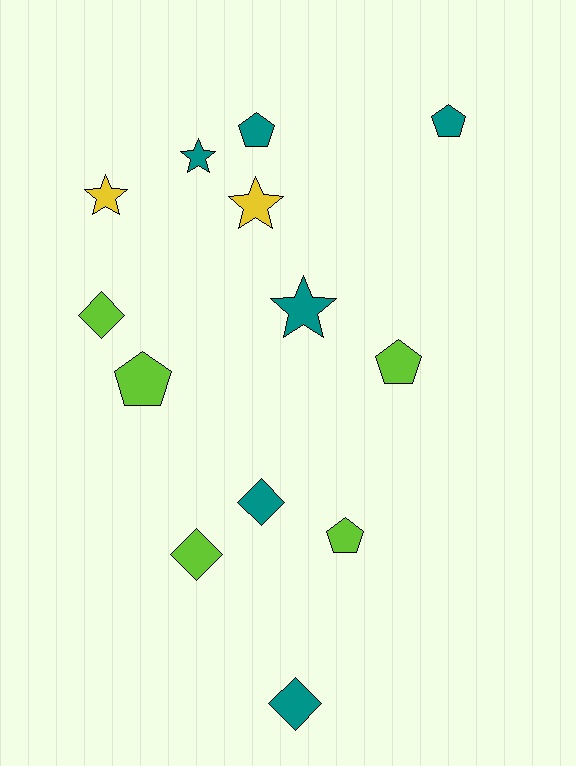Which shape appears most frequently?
Pentagon, with 5 objects.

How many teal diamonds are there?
There are 2 teal diamonds.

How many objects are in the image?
There are 13 objects.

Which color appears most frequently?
Teal, with 6 objects.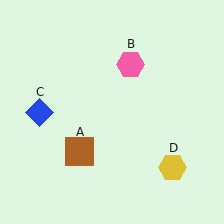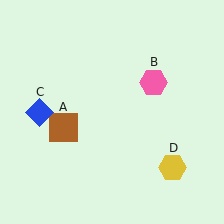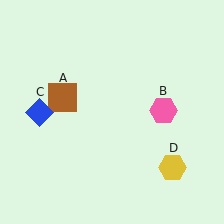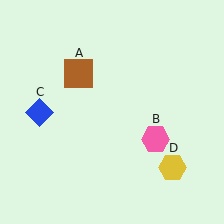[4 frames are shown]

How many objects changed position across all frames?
2 objects changed position: brown square (object A), pink hexagon (object B).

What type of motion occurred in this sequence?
The brown square (object A), pink hexagon (object B) rotated clockwise around the center of the scene.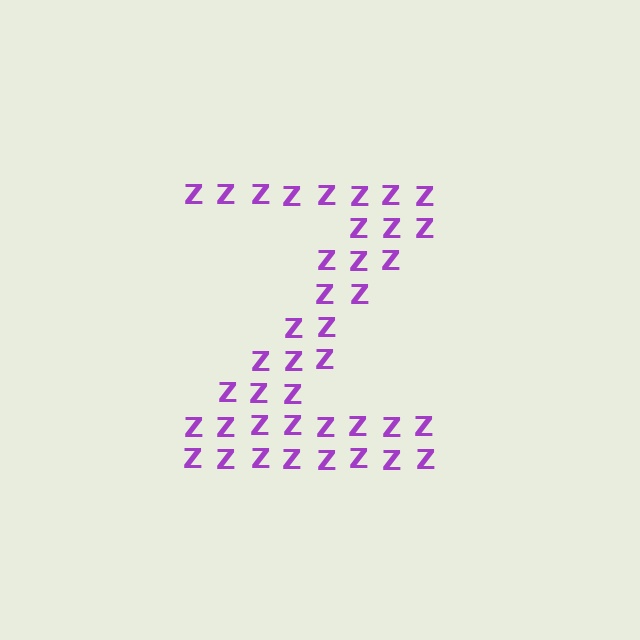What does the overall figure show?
The overall figure shows the letter Z.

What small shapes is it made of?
It is made of small letter Z's.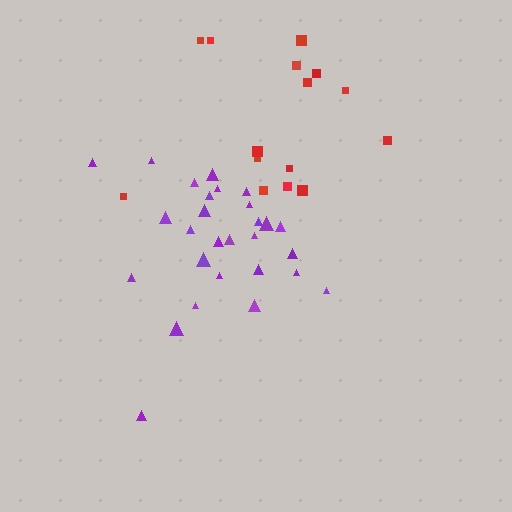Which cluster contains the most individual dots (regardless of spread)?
Purple (28).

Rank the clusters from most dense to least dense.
purple, red.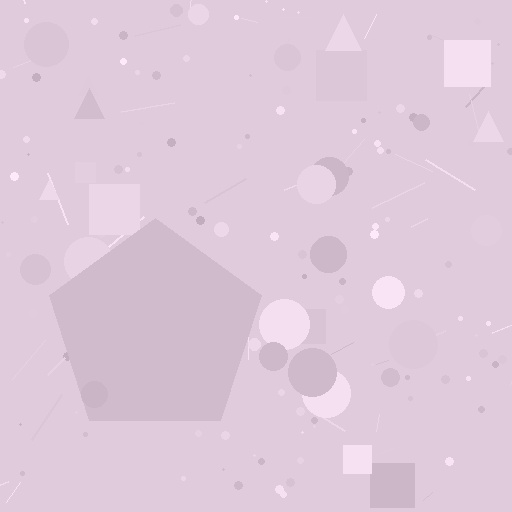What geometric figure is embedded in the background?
A pentagon is embedded in the background.